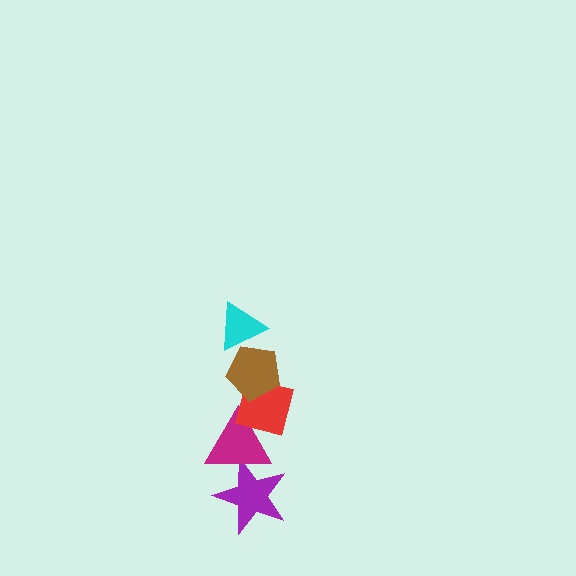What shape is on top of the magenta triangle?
The red square is on top of the magenta triangle.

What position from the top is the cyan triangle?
The cyan triangle is 1st from the top.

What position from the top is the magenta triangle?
The magenta triangle is 4th from the top.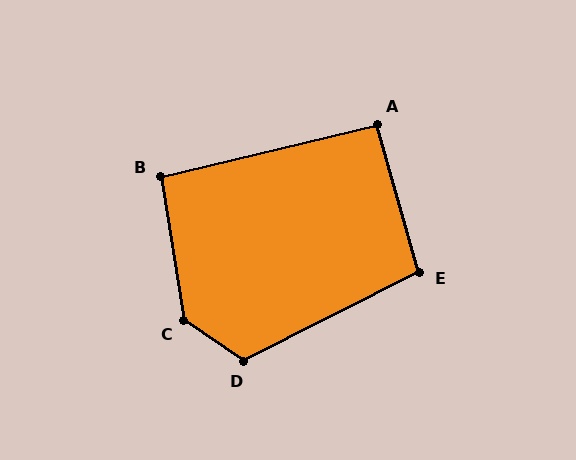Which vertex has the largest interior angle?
C, at approximately 133 degrees.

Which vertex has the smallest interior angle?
A, at approximately 92 degrees.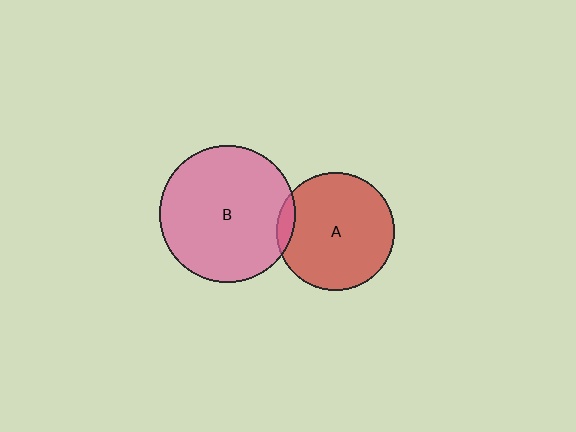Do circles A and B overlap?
Yes.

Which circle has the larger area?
Circle B (pink).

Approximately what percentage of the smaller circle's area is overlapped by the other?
Approximately 5%.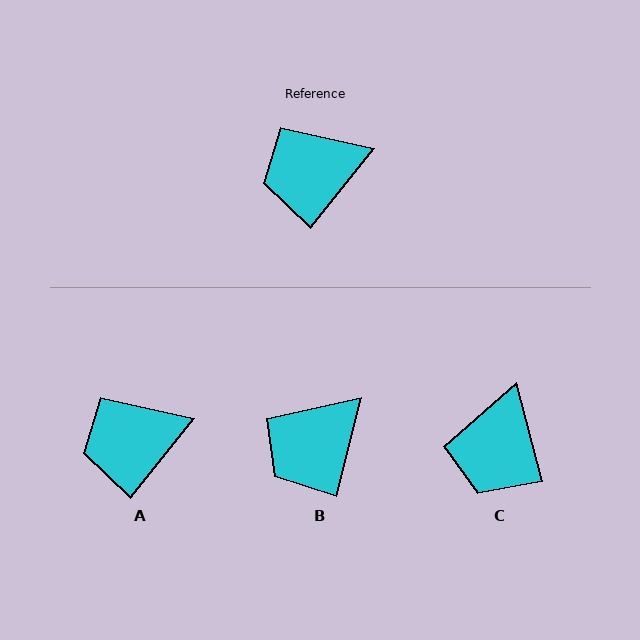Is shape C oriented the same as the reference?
No, it is off by about 54 degrees.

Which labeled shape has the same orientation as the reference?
A.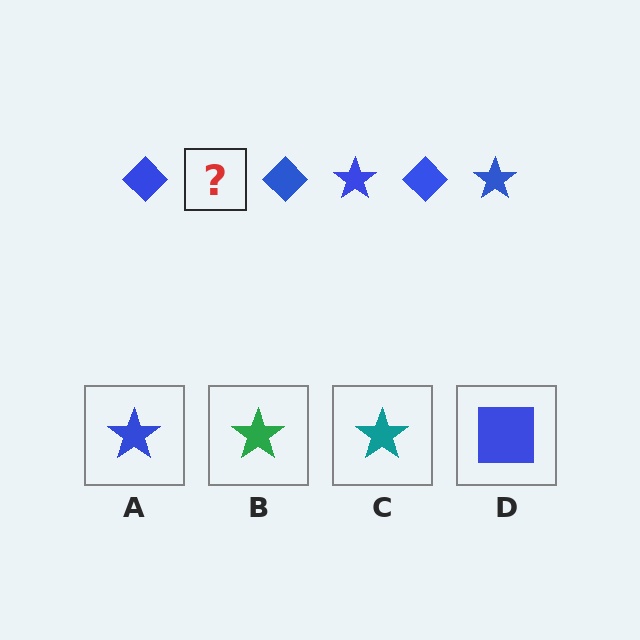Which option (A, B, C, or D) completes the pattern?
A.